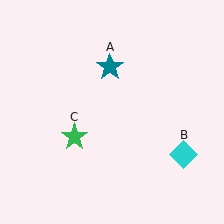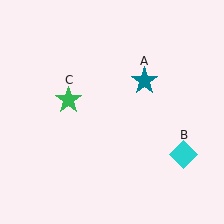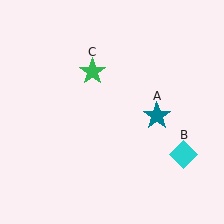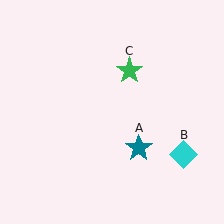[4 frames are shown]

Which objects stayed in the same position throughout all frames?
Cyan diamond (object B) remained stationary.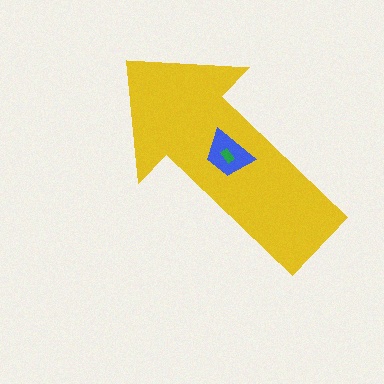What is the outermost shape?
The yellow arrow.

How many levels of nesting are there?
3.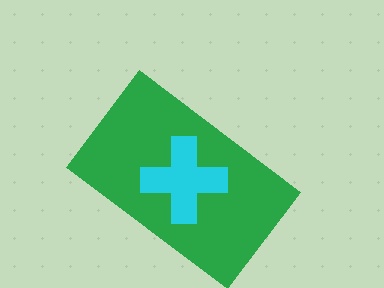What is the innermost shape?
The cyan cross.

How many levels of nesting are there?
2.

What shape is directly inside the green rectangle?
The cyan cross.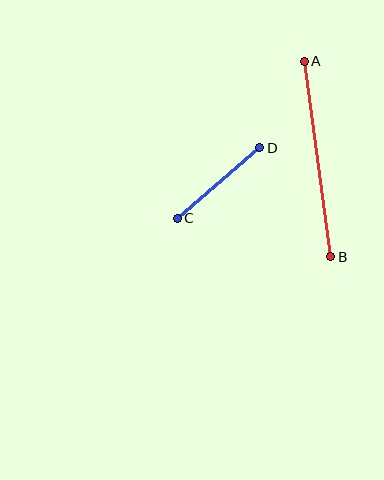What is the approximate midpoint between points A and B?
The midpoint is at approximately (317, 159) pixels.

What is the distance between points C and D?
The distance is approximately 108 pixels.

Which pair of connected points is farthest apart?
Points A and B are farthest apart.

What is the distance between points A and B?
The distance is approximately 197 pixels.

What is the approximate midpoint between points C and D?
The midpoint is at approximately (219, 183) pixels.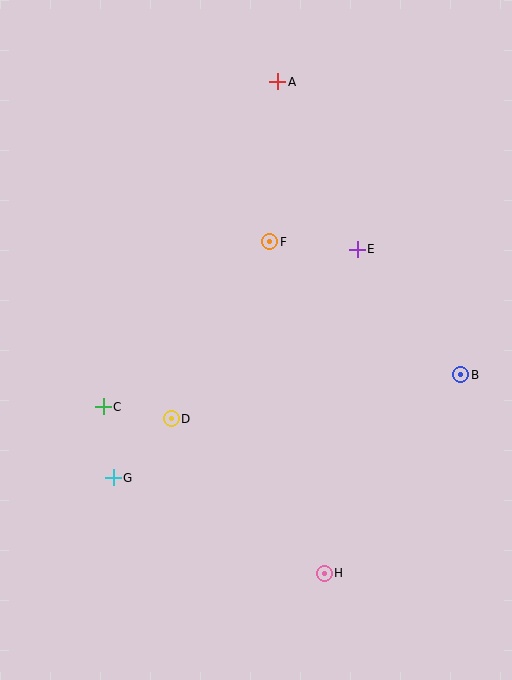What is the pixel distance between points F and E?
The distance between F and E is 88 pixels.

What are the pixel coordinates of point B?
Point B is at (461, 375).